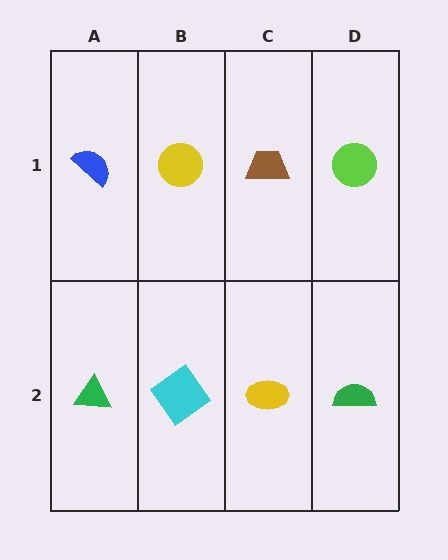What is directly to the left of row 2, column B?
A green triangle.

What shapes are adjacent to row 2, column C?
A brown trapezoid (row 1, column C), a cyan diamond (row 2, column B), a green semicircle (row 2, column D).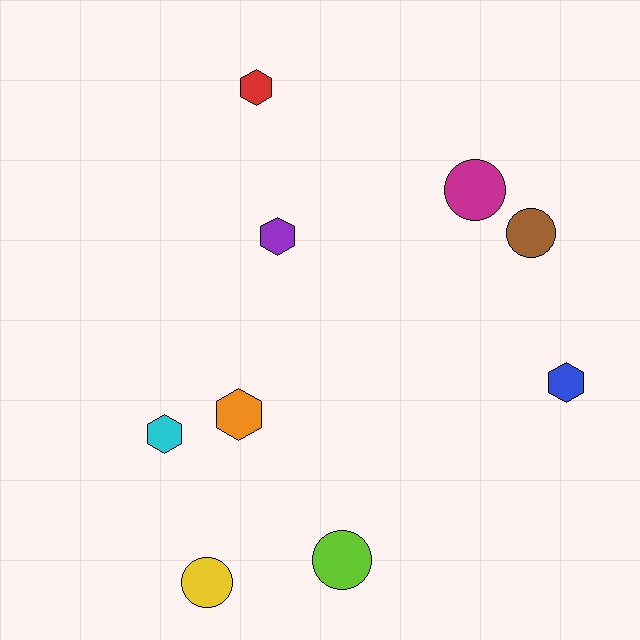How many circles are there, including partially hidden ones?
There are 4 circles.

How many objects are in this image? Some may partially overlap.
There are 9 objects.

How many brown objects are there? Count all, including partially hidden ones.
There is 1 brown object.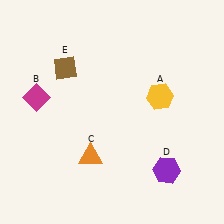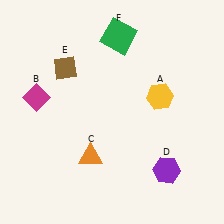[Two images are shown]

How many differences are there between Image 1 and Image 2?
There is 1 difference between the two images.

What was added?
A green square (F) was added in Image 2.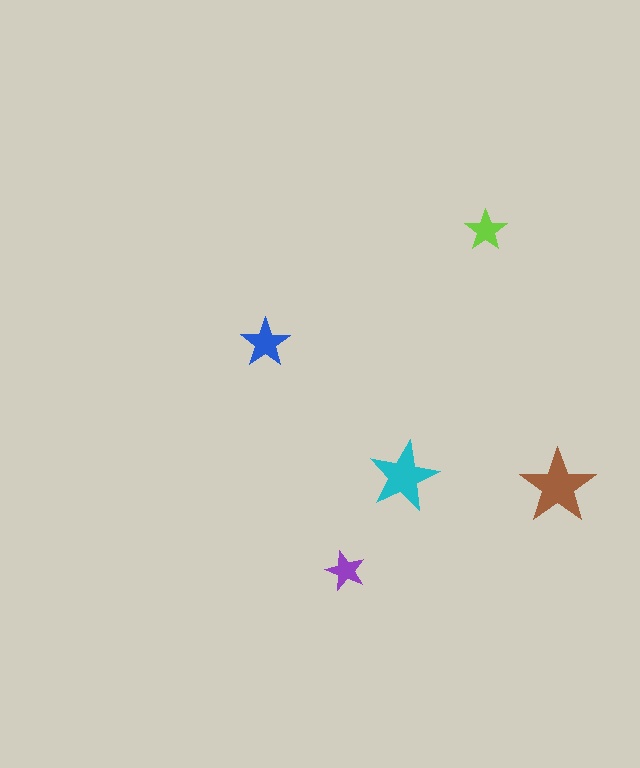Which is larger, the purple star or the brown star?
The brown one.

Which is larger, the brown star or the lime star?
The brown one.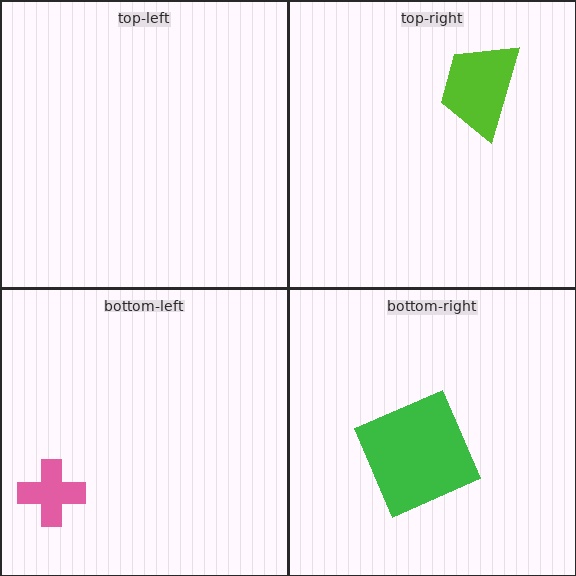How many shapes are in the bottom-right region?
1.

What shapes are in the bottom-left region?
The pink cross.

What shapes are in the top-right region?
The lime trapezoid.